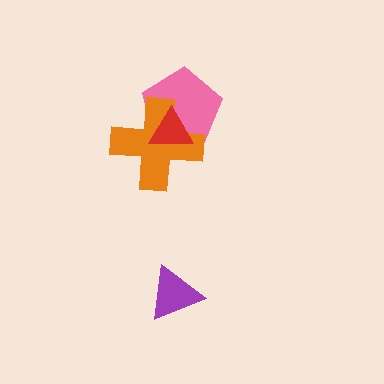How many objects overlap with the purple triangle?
0 objects overlap with the purple triangle.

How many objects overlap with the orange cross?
2 objects overlap with the orange cross.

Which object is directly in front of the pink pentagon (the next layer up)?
The orange cross is directly in front of the pink pentagon.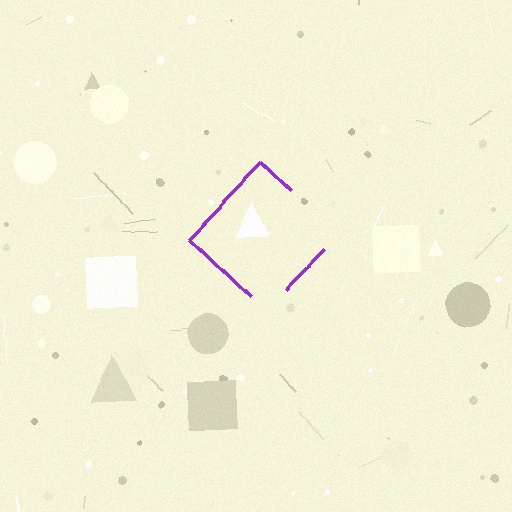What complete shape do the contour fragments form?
The contour fragments form a diamond.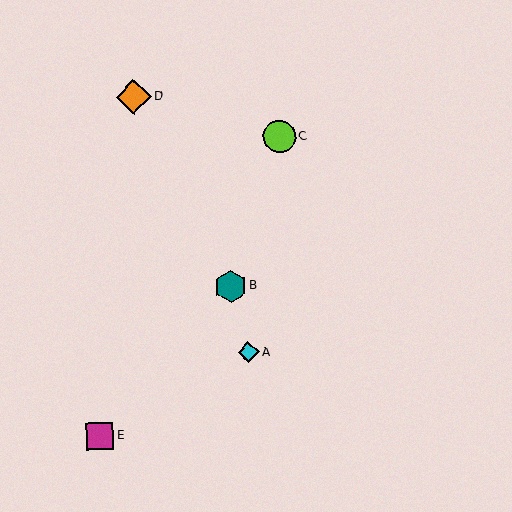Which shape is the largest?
The orange diamond (labeled D) is the largest.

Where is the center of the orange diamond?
The center of the orange diamond is at (134, 97).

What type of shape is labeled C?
Shape C is a lime circle.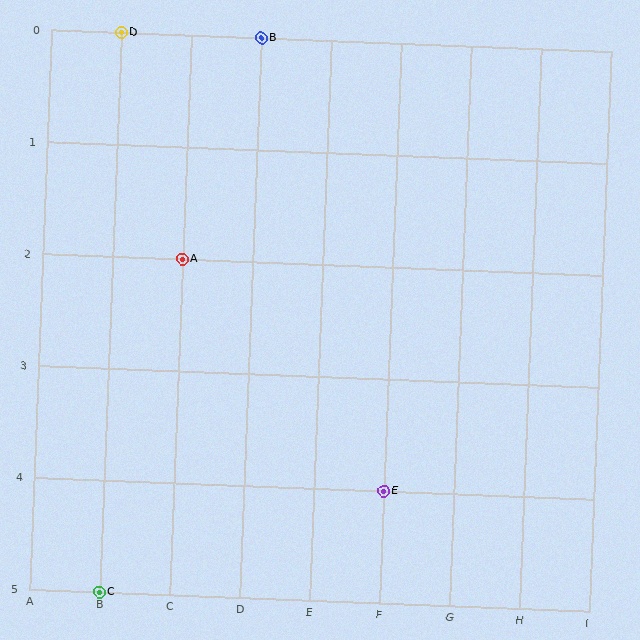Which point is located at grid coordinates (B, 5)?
Point C is at (B, 5).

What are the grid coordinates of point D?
Point D is at grid coordinates (B, 0).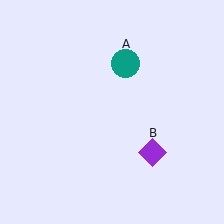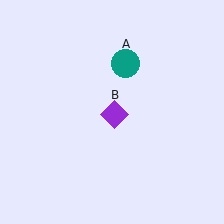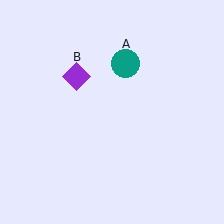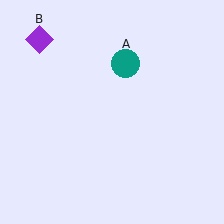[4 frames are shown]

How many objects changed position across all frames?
1 object changed position: purple diamond (object B).